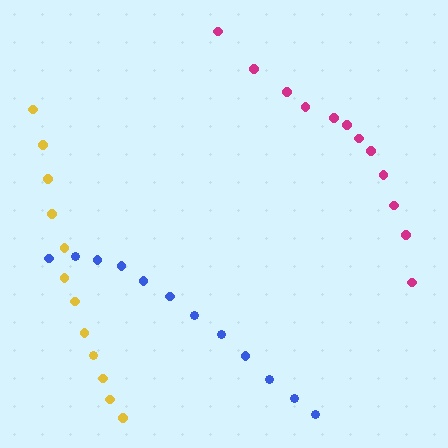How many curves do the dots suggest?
There are 3 distinct paths.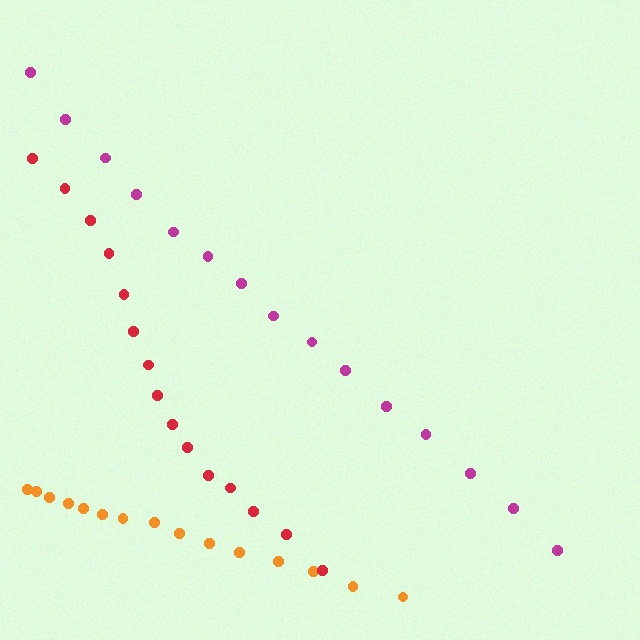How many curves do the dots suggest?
There are 3 distinct paths.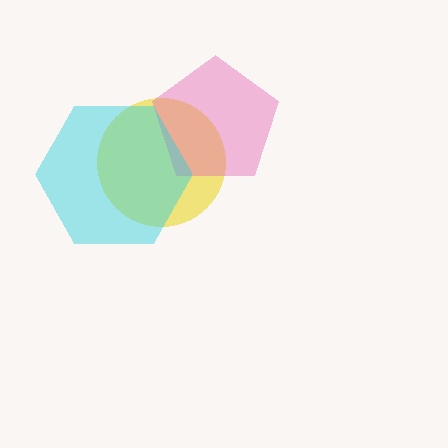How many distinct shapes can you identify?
There are 3 distinct shapes: a yellow circle, a pink pentagon, a cyan hexagon.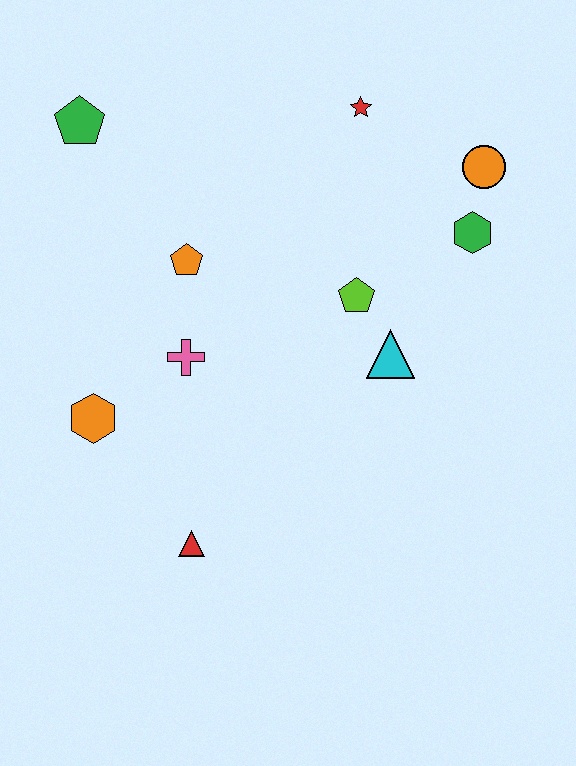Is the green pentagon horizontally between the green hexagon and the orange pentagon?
No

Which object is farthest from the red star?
The red triangle is farthest from the red star.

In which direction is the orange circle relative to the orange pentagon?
The orange circle is to the right of the orange pentagon.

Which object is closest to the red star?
The orange circle is closest to the red star.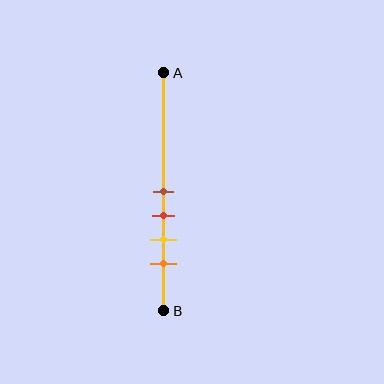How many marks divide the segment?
There are 4 marks dividing the segment.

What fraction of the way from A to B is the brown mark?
The brown mark is approximately 50% (0.5) of the way from A to B.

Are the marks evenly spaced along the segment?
Yes, the marks are approximately evenly spaced.